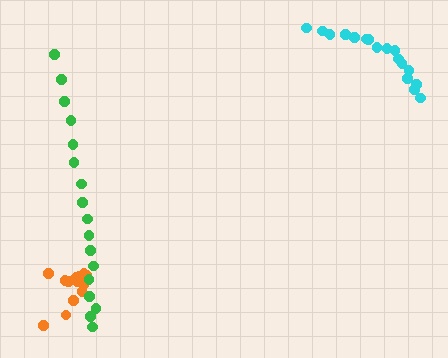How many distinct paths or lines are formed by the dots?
There are 3 distinct paths.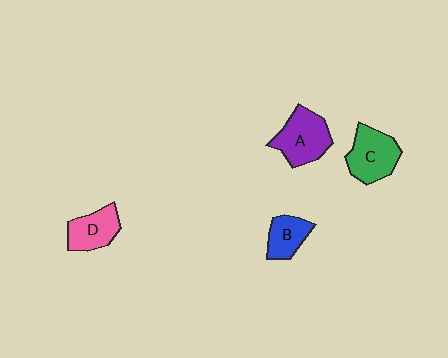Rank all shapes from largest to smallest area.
From largest to smallest: A (purple), C (green), D (pink), B (blue).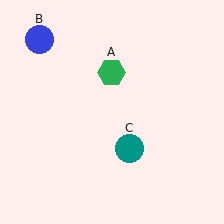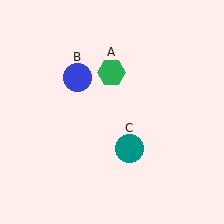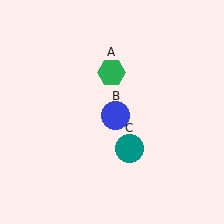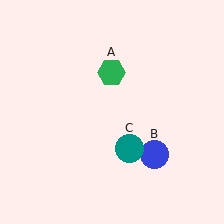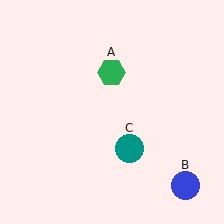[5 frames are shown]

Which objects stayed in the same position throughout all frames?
Green hexagon (object A) and teal circle (object C) remained stationary.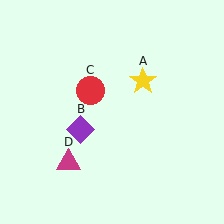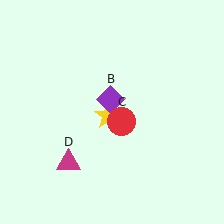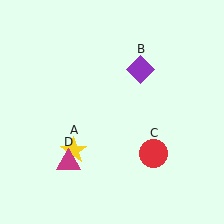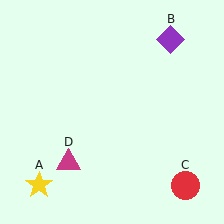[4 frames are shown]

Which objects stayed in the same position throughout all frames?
Magenta triangle (object D) remained stationary.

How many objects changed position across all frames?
3 objects changed position: yellow star (object A), purple diamond (object B), red circle (object C).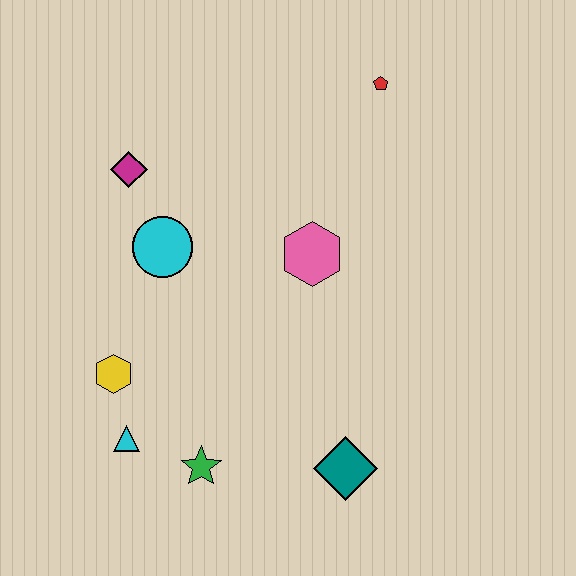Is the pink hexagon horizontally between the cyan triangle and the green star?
No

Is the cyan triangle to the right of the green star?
No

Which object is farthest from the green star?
The red pentagon is farthest from the green star.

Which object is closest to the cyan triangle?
The yellow hexagon is closest to the cyan triangle.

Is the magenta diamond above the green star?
Yes